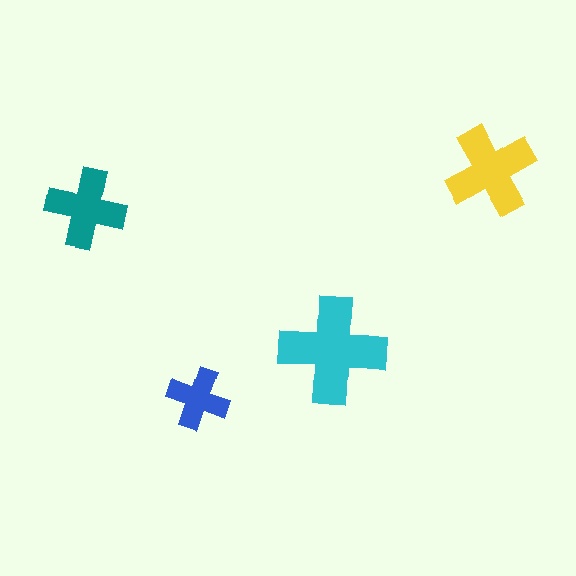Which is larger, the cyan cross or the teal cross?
The cyan one.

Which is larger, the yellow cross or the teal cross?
The yellow one.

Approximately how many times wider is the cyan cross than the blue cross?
About 1.5 times wider.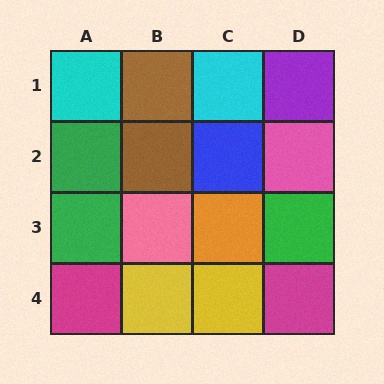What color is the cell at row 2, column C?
Blue.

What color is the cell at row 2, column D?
Pink.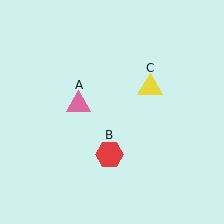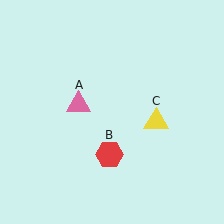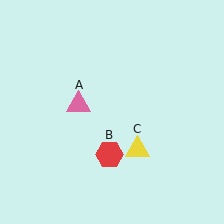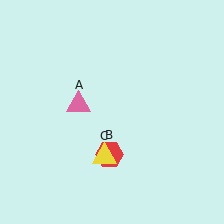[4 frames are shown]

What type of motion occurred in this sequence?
The yellow triangle (object C) rotated clockwise around the center of the scene.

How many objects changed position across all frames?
1 object changed position: yellow triangle (object C).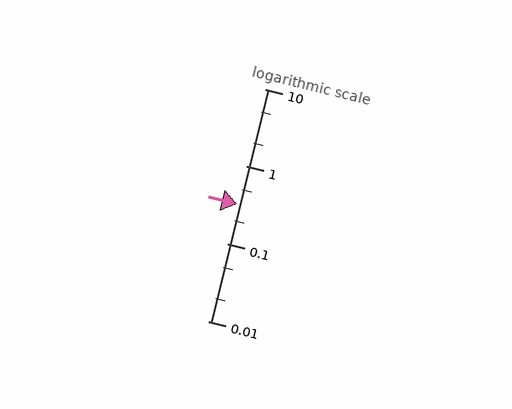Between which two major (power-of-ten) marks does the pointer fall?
The pointer is between 0.1 and 1.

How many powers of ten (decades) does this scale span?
The scale spans 3 decades, from 0.01 to 10.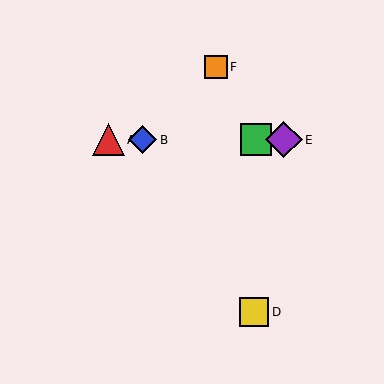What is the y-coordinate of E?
Object E is at y≈140.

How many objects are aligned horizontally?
4 objects (A, B, C, E) are aligned horizontally.